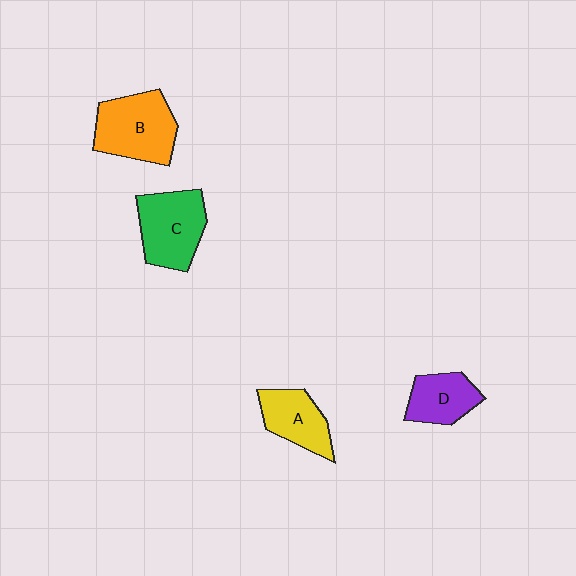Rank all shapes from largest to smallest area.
From largest to smallest: B (orange), C (green), A (yellow), D (purple).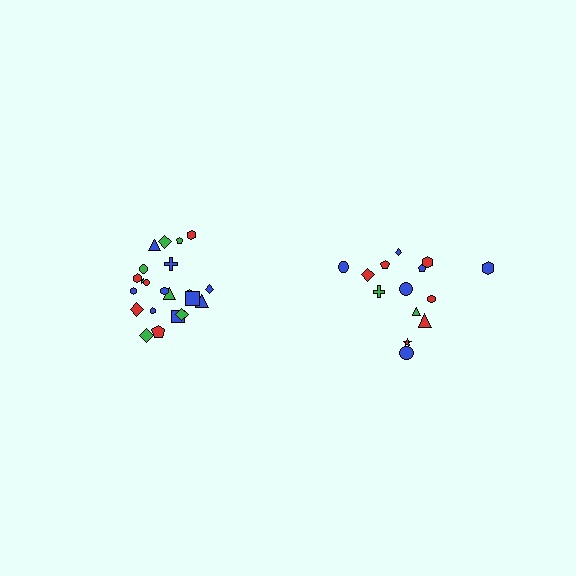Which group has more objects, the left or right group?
The left group.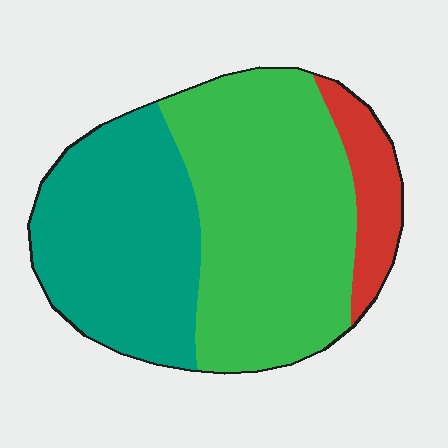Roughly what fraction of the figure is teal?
Teal covers 38% of the figure.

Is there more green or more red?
Green.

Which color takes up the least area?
Red, at roughly 10%.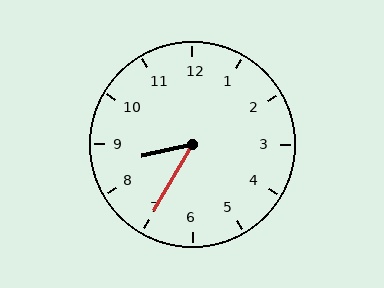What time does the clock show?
8:35.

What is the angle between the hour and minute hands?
Approximately 48 degrees.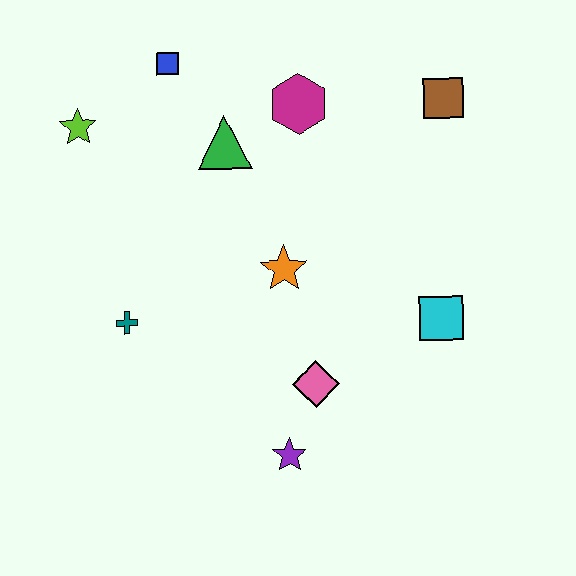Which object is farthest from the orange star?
The lime star is farthest from the orange star.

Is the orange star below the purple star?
No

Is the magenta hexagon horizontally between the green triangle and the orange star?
No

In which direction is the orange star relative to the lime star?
The orange star is to the right of the lime star.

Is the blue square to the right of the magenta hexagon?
No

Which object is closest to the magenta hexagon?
The green triangle is closest to the magenta hexagon.